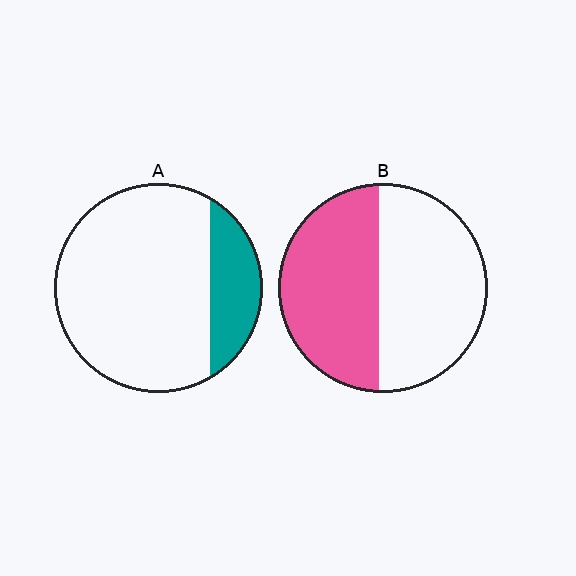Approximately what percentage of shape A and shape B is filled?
A is approximately 20% and B is approximately 50%.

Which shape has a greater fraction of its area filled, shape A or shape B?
Shape B.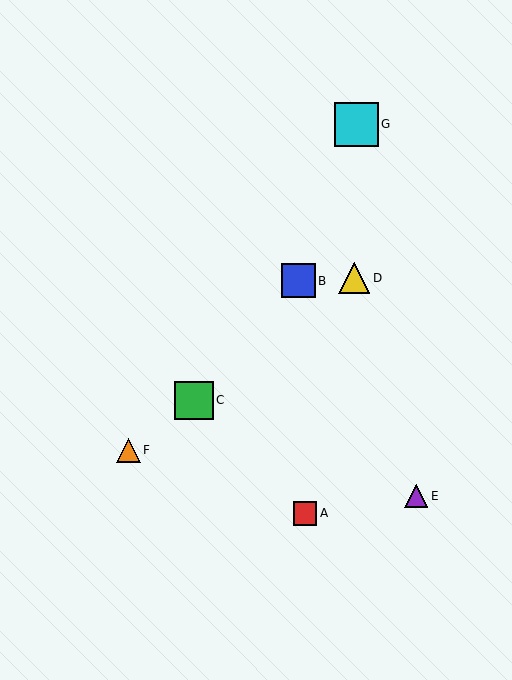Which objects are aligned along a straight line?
Objects C, D, F are aligned along a straight line.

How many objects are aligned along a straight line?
3 objects (C, D, F) are aligned along a straight line.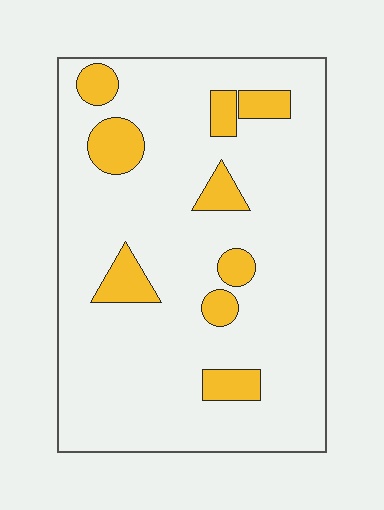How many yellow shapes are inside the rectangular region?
9.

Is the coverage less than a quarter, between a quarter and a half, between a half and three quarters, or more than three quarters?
Less than a quarter.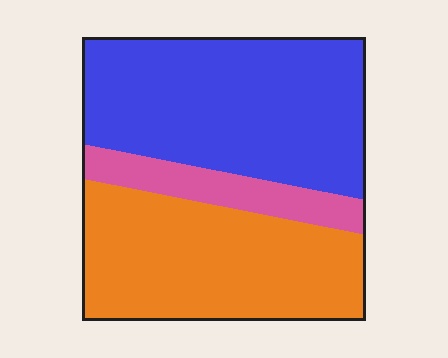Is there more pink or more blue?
Blue.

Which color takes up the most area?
Blue, at roughly 50%.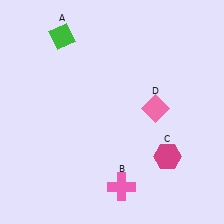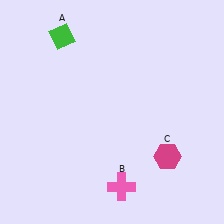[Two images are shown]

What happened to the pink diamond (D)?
The pink diamond (D) was removed in Image 2. It was in the top-right area of Image 1.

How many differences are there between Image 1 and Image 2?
There is 1 difference between the two images.